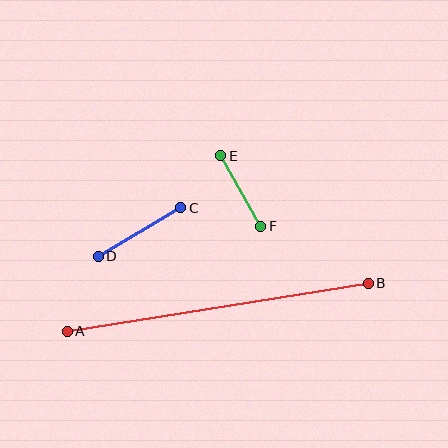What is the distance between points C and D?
The distance is approximately 96 pixels.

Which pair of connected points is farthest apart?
Points A and B are farthest apart.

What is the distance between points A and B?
The distance is approximately 305 pixels.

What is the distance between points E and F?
The distance is approximately 81 pixels.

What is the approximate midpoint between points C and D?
The midpoint is at approximately (140, 232) pixels.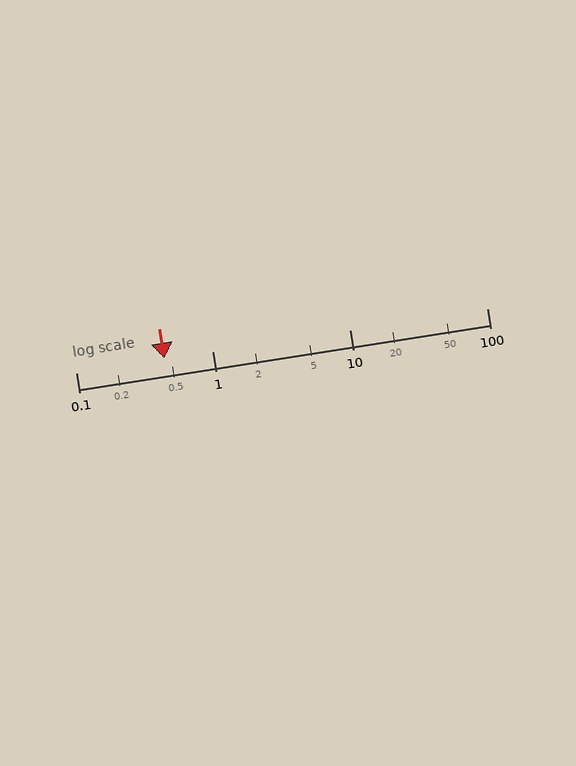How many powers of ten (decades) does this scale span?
The scale spans 3 decades, from 0.1 to 100.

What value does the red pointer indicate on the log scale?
The pointer indicates approximately 0.44.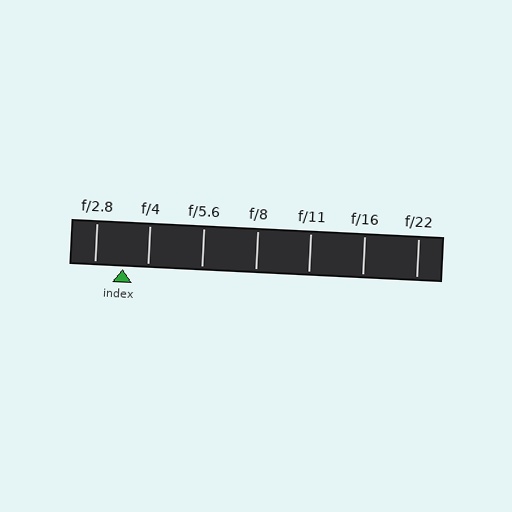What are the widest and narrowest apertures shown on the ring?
The widest aperture shown is f/2.8 and the narrowest is f/22.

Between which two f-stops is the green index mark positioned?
The index mark is between f/2.8 and f/4.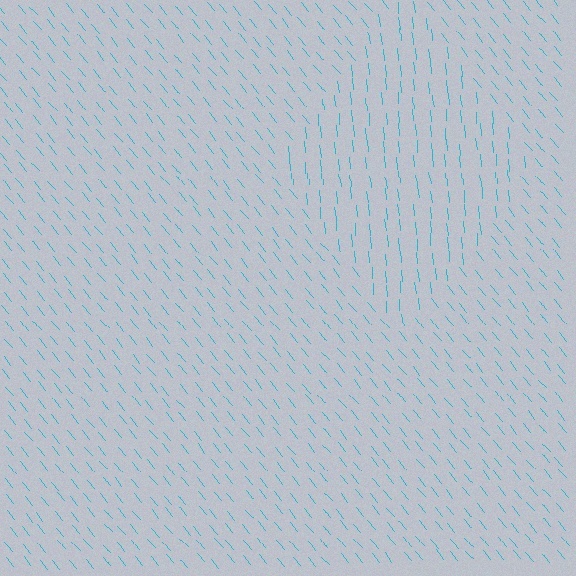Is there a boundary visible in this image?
Yes, there is a texture boundary formed by a change in line orientation.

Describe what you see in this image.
The image is filled with small cyan line segments. A diamond region in the image has lines oriented differently from the surrounding lines, creating a visible texture boundary.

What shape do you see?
I see a diamond.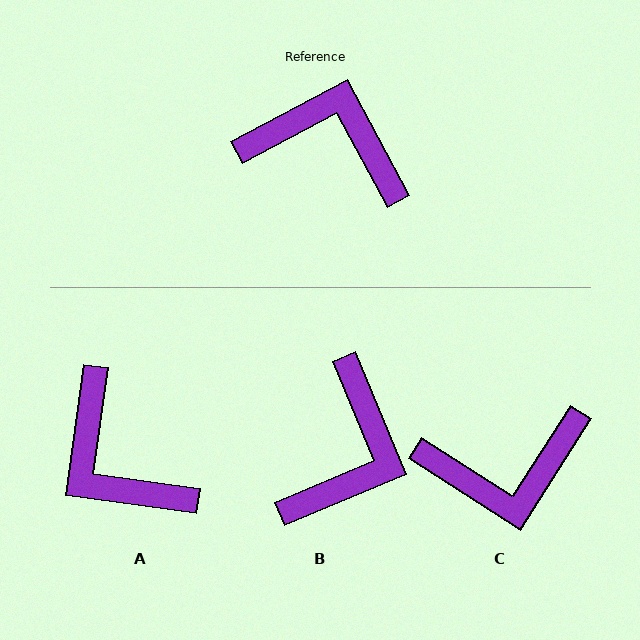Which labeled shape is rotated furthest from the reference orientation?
C, about 151 degrees away.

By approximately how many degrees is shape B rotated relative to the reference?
Approximately 95 degrees clockwise.